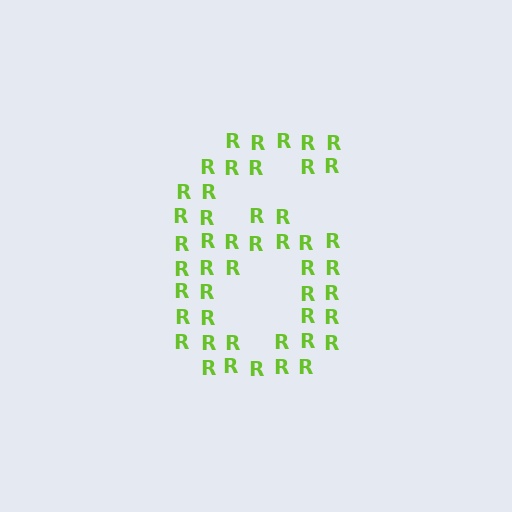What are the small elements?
The small elements are letter R's.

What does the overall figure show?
The overall figure shows the digit 6.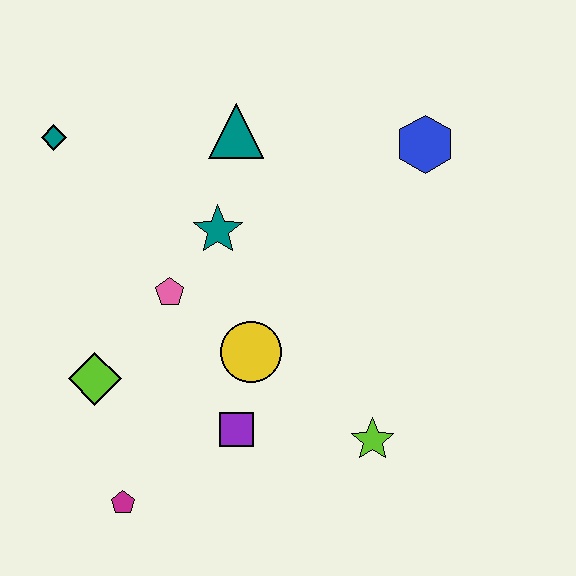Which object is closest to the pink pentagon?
The teal star is closest to the pink pentagon.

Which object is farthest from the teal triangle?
The magenta pentagon is farthest from the teal triangle.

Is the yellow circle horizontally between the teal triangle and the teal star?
No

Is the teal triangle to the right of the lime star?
No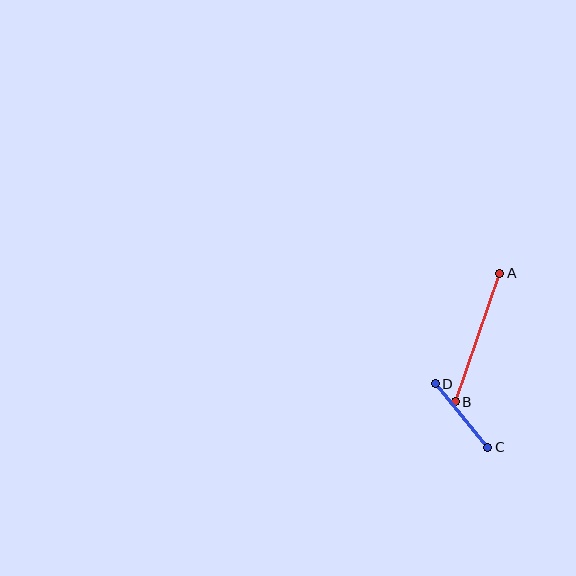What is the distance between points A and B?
The distance is approximately 136 pixels.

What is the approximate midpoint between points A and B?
The midpoint is at approximately (477, 337) pixels.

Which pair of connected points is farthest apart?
Points A and B are farthest apart.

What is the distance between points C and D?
The distance is approximately 82 pixels.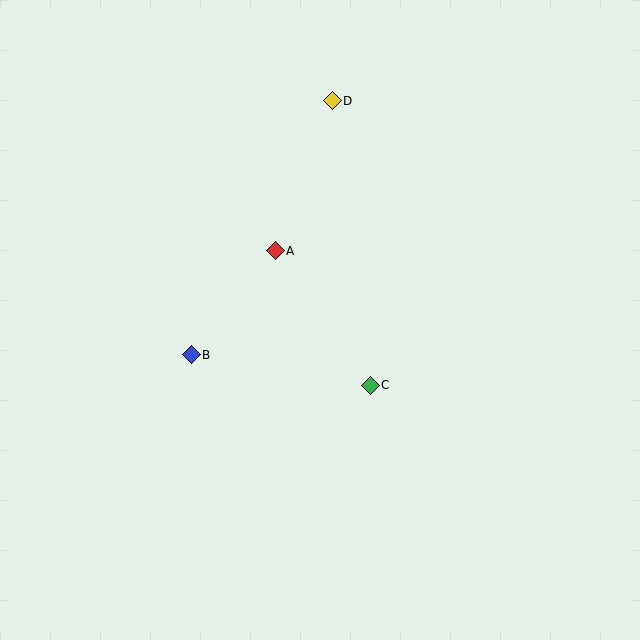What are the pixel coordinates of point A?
Point A is at (275, 251).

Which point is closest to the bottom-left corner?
Point B is closest to the bottom-left corner.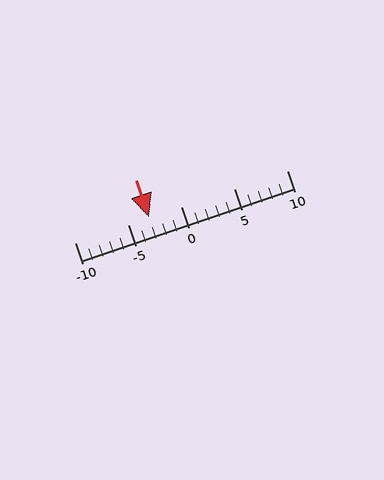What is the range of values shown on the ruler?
The ruler shows values from -10 to 10.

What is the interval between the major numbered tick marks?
The major tick marks are spaced 5 units apart.